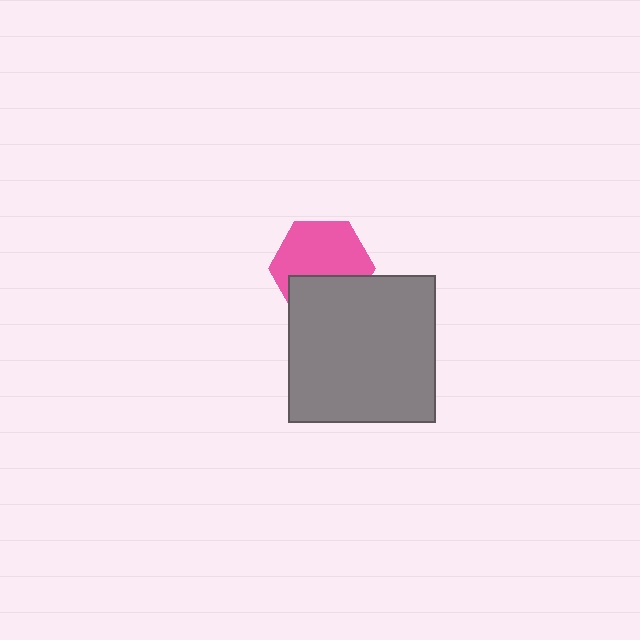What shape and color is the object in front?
The object in front is a gray square.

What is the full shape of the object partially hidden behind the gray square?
The partially hidden object is a pink hexagon.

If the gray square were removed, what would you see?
You would see the complete pink hexagon.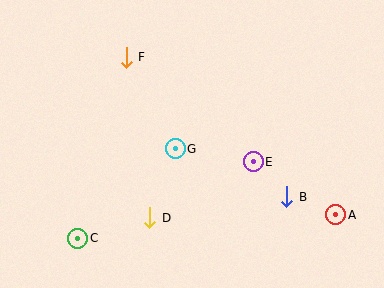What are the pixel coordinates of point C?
Point C is at (78, 238).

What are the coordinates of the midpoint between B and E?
The midpoint between B and E is at (270, 179).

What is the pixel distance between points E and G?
The distance between E and G is 79 pixels.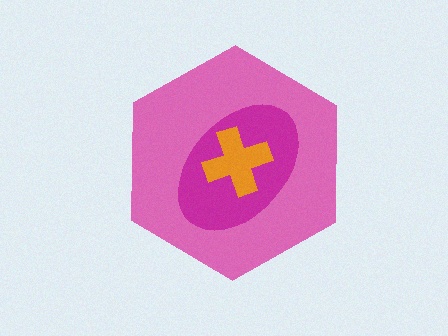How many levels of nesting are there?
3.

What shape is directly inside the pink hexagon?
The magenta ellipse.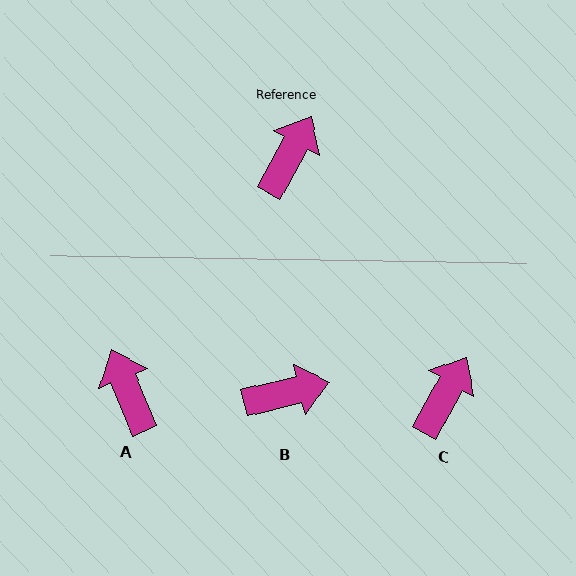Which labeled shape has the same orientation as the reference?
C.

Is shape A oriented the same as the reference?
No, it is off by about 52 degrees.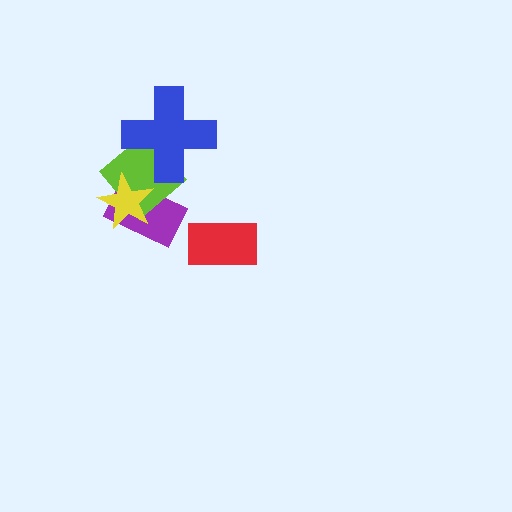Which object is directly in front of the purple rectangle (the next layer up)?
The lime diamond is directly in front of the purple rectangle.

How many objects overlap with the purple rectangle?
2 objects overlap with the purple rectangle.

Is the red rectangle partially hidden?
No, no other shape covers it.